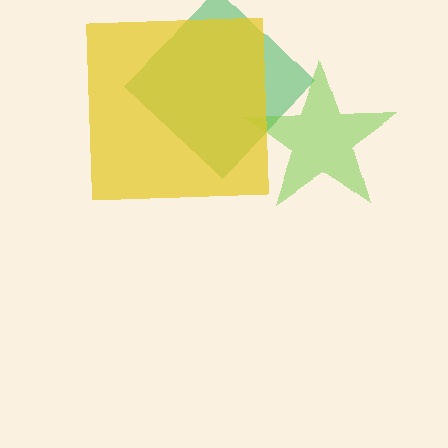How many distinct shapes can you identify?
There are 3 distinct shapes: a green diamond, a lime star, a yellow square.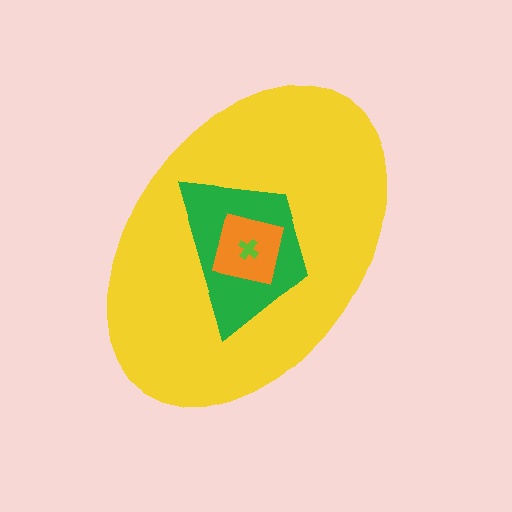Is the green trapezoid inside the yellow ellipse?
Yes.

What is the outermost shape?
The yellow ellipse.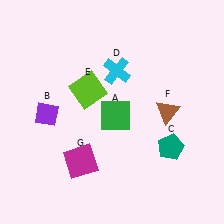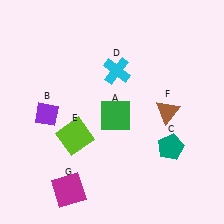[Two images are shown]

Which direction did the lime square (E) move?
The lime square (E) moved down.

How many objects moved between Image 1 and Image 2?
2 objects moved between the two images.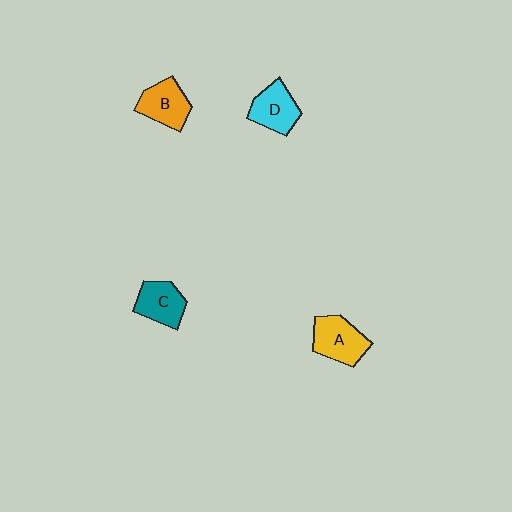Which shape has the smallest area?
Shape C (teal).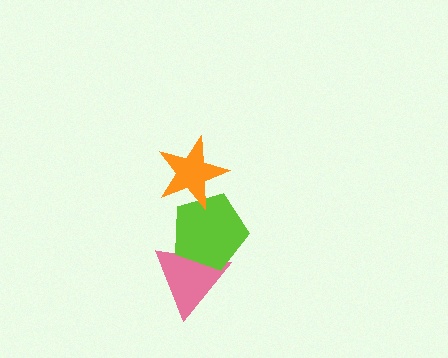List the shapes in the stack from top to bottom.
From top to bottom: the orange star, the lime pentagon, the pink triangle.